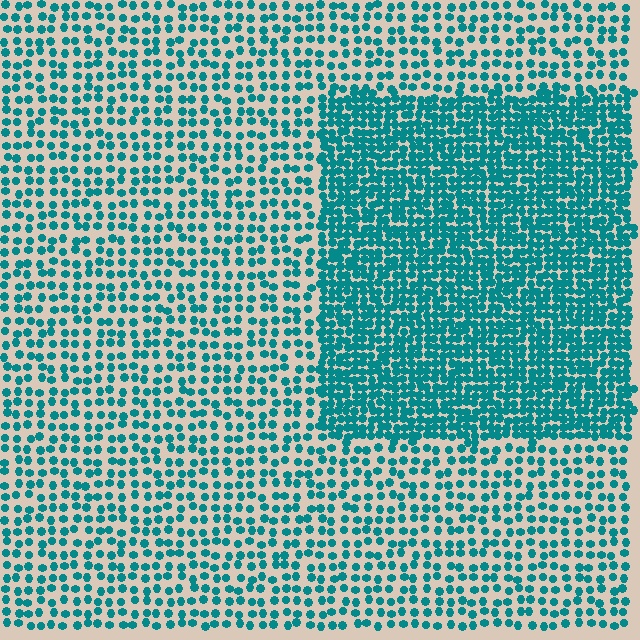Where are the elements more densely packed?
The elements are more densely packed inside the rectangle boundary.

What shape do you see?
I see a rectangle.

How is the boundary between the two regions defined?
The boundary is defined by a change in element density (approximately 2.1x ratio). All elements are the same color, size, and shape.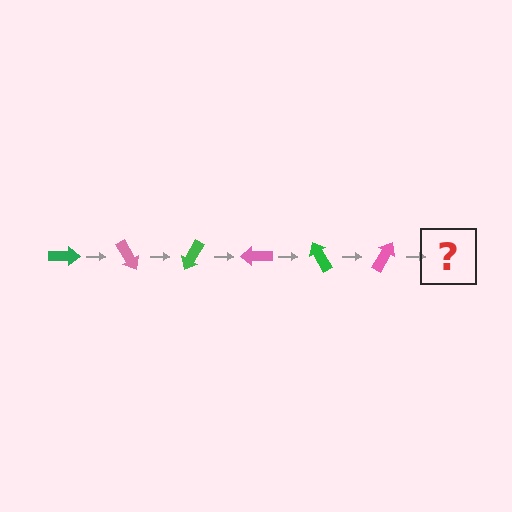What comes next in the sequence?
The next element should be a green arrow, rotated 360 degrees from the start.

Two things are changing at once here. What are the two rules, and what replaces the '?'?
The two rules are that it rotates 60 degrees each step and the color cycles through green and pink. The '?' should be a green arrow, rotated 360 degrees from the start.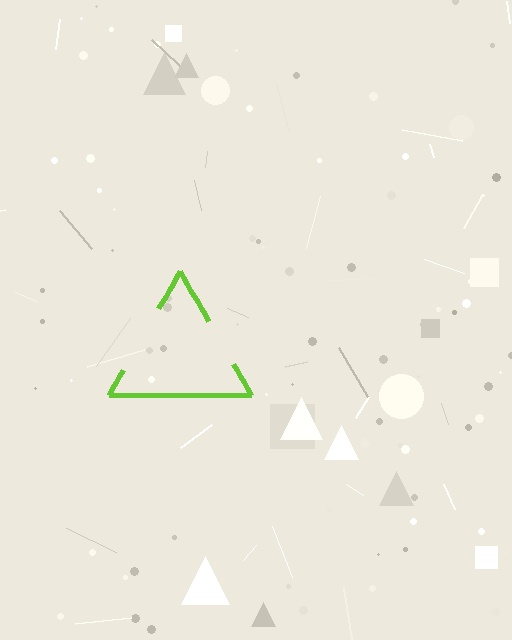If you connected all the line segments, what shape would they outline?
They would outline a triangle.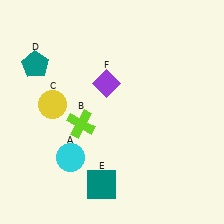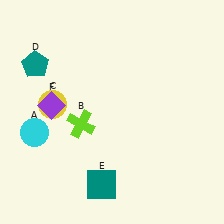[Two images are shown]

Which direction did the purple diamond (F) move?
The purple diamond (F) moved left.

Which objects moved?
The objects that moved are: the cyan circle (A), the purple diamond (F).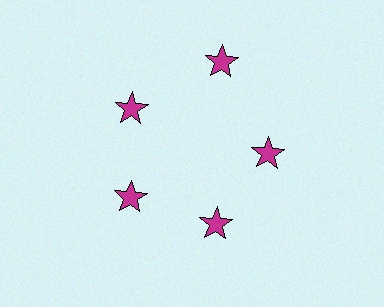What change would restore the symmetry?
The symmetry would be restored by moving it inward, back onto the ring so that all 5 stars sit at equal angles and equal distance from the center.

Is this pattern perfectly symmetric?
No. The 5 magenta stars are arranged in a ring, but one element near the 1 o'clock position is pushed outward from the center, breaking the 5-fold rotational symmetry.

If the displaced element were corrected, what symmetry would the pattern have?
It would have 5-fold rotational symmetry — the pattern would map onto itself every 72 degrees.